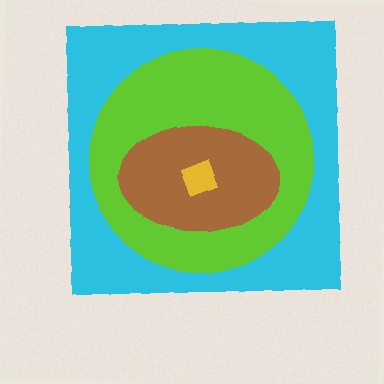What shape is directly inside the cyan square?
The lime circle.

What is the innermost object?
The yellow diamond.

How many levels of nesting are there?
4.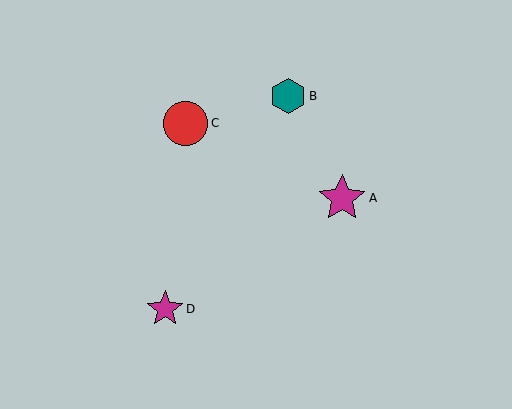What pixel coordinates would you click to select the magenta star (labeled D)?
Click at (165, 309) to select the magenta star D.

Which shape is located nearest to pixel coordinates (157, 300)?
The magenta star (labeled D) at (165, 309) is nearest to that location.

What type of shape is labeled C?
Shape C is a red circle.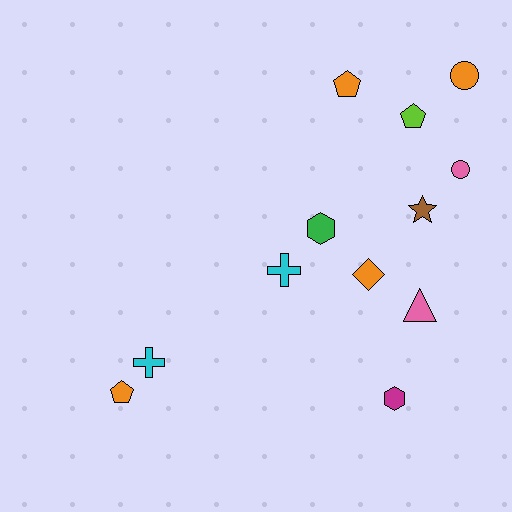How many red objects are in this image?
There are no red objects.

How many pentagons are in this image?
There are 3 pentagons.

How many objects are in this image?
There are 12 objects.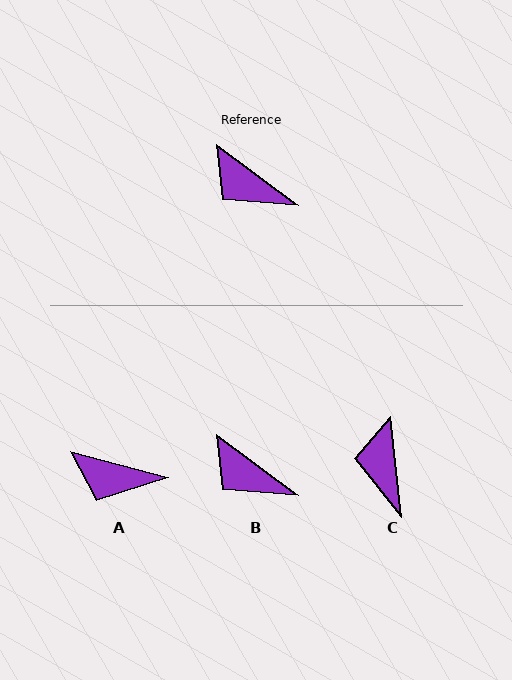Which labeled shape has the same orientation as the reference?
B.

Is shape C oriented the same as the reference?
No, it is off by about 47 degrees.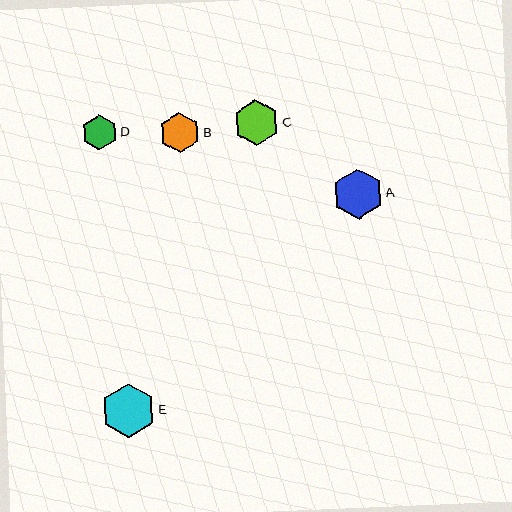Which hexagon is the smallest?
Hexagon D is the smallest with a size of approximately 35 pixels.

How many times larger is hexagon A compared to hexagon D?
Hexagon A is approximately 1.4 times the size of hexagon D.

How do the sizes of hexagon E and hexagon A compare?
Hexagon E and hexagon A are approximately the same size.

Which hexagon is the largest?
Hexagon E is the largest with a size of approximately 54 pixels.